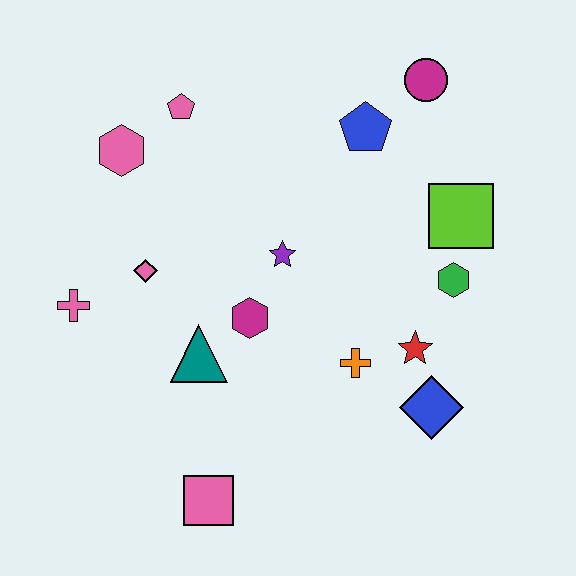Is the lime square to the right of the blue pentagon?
Yes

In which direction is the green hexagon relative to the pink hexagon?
The green hexagon is to the right of the pink hexagon.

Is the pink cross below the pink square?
No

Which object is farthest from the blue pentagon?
The pink square is farthest from the blue pentagon.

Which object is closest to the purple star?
The magenta hexagon is closest to the purple star.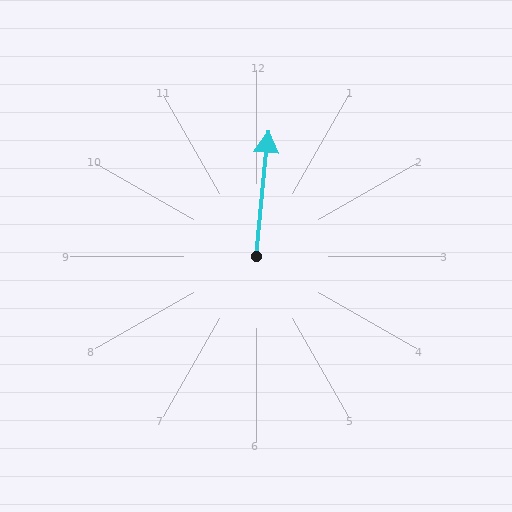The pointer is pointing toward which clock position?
Roughly 12 o'clock.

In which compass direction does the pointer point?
North.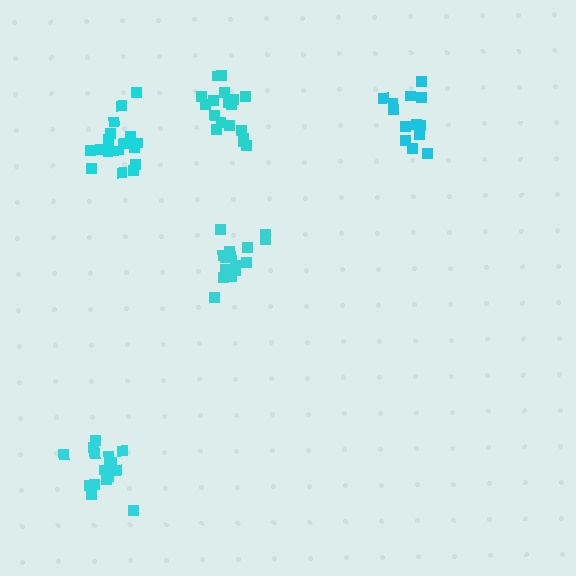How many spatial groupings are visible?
There are 5 spatial groupings.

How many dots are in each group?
Group 1: 18 dots, Group 2: 16 dots, Group 3: 13 dots, Group 4: 18 dots, Group 5: 15 dots (80 total).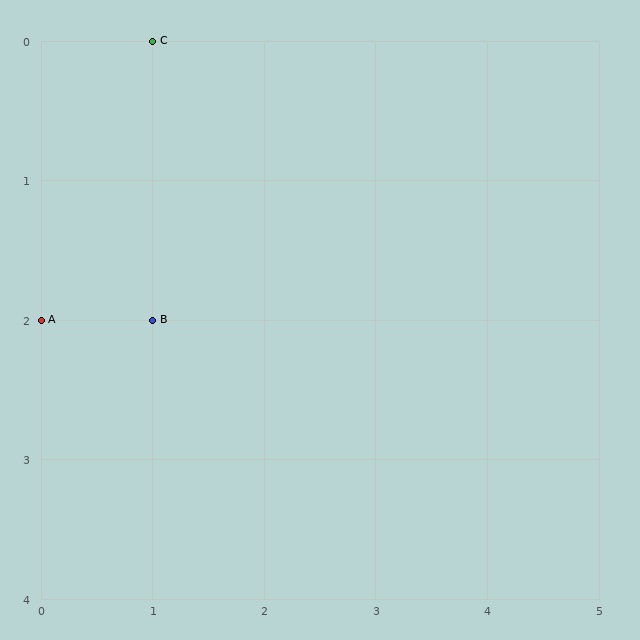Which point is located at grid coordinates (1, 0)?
Point C is at (1, 0).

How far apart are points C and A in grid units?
Points C and A are 1 column and 2 rows apart (about 2.2 grid units diagonally).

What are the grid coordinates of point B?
Point B is at grid coordinates (1, 2).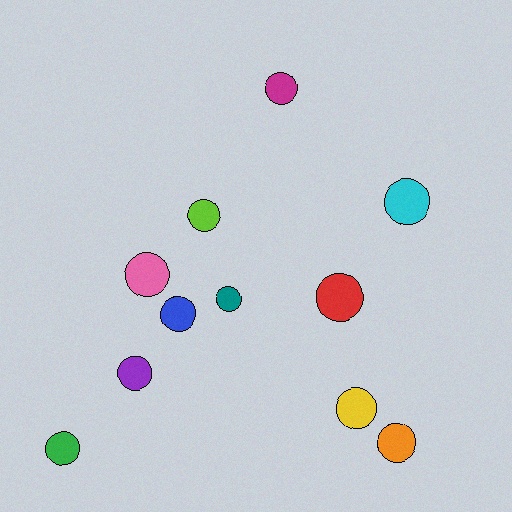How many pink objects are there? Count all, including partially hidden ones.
There is 1 pink object.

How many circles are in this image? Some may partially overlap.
There are 11 circles.